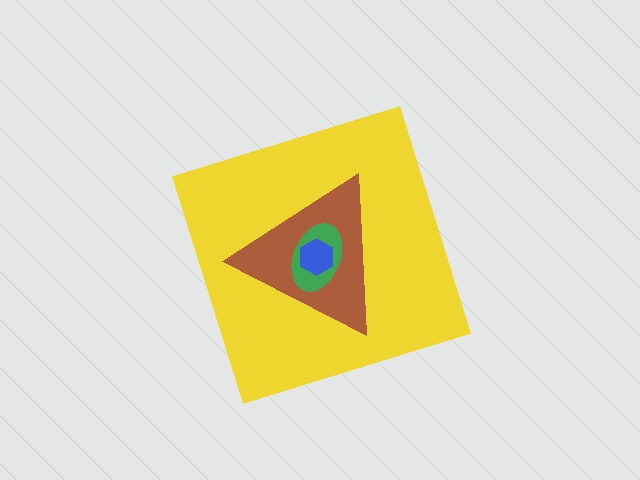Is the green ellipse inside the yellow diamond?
Yes.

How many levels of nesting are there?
4.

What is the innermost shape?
The blue hexagon.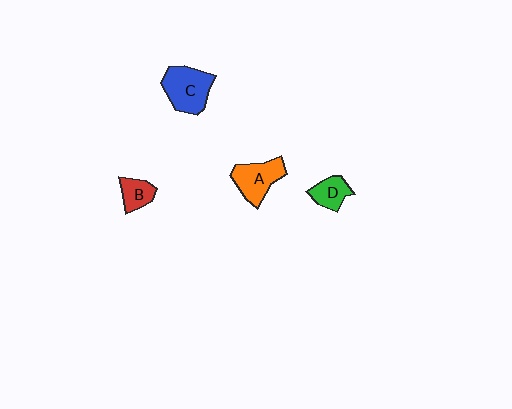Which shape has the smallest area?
Shape B (red).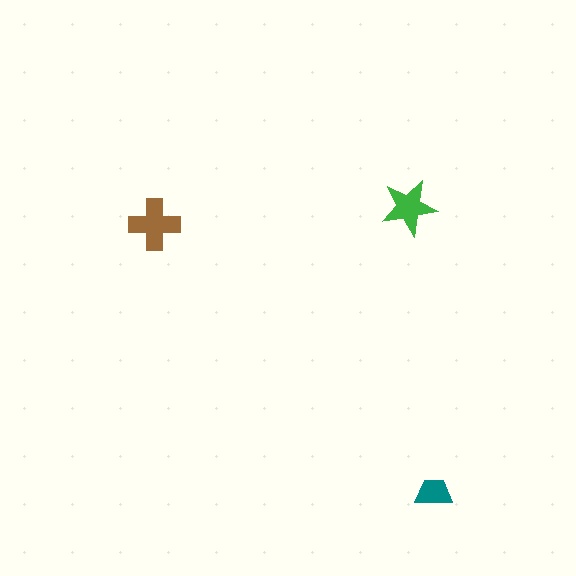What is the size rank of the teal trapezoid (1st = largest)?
3rd.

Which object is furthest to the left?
The brown cross is leftmost.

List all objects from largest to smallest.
The brown cross, the green star, the teal trapezoid.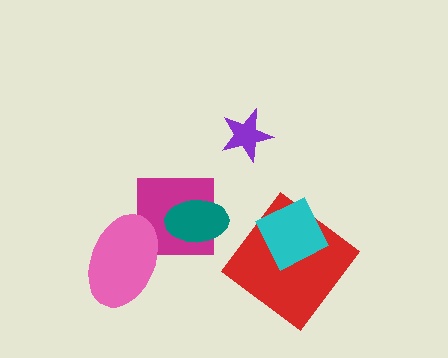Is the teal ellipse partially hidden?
No, no other shape covers it.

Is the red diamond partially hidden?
Yes, it is partially covered by another shape.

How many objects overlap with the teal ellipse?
1 object overlaps with the teal ellipse.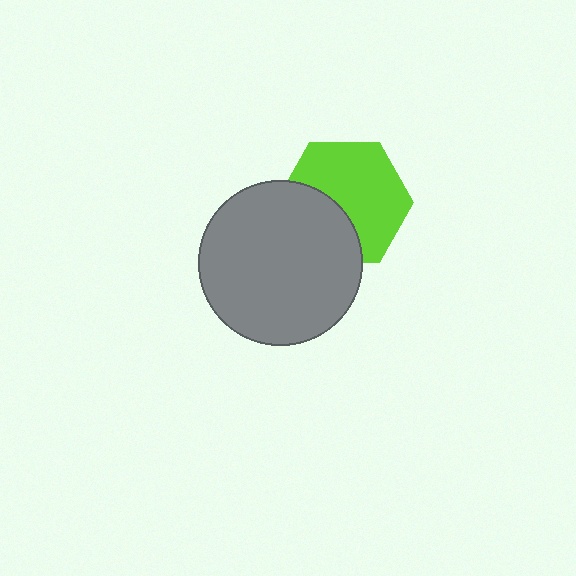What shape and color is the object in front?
The object in front is a gray circle.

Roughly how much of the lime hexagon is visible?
About half of it is visible (roughly 63%).